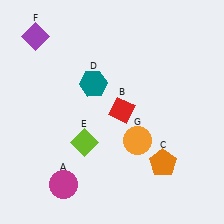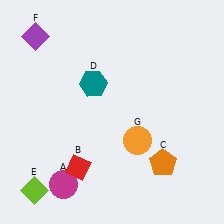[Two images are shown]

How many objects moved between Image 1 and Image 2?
2 objects moved between the two images.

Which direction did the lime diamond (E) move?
The lime diamond (E) moved left.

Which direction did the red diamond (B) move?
The red diamond (B) moved down.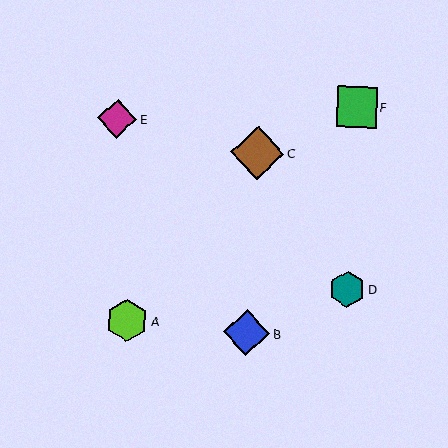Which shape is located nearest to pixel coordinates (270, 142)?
The brown diamond (labeled C) at (257, 153) is nearest to that location.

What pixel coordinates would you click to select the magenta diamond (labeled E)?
Click at (117, 119) to select the magenta diamond E.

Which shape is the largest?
The brown diamond (labeled C) is the largest.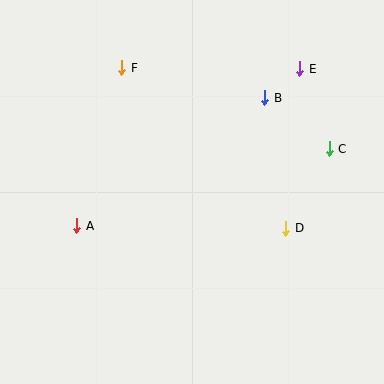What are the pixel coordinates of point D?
Point D is at (286, 228).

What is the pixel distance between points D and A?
The distance between D and A is 209 pixels.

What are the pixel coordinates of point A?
Point A is at (77, 226).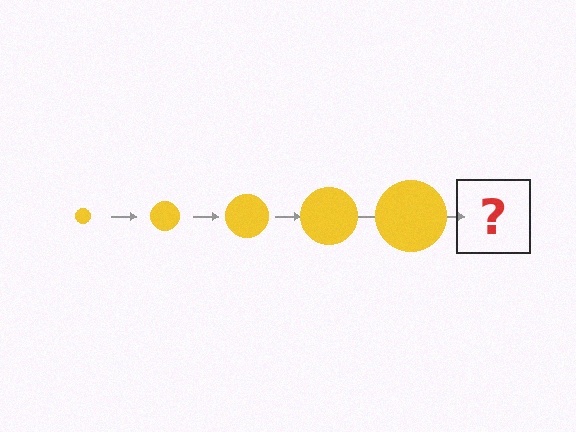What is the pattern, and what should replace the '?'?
The pattern is that the circle gets progressively larger each step. The '?' should be a yellow circle, larger than the previous one.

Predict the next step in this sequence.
The next step is a yellow circle, larger than the previous one.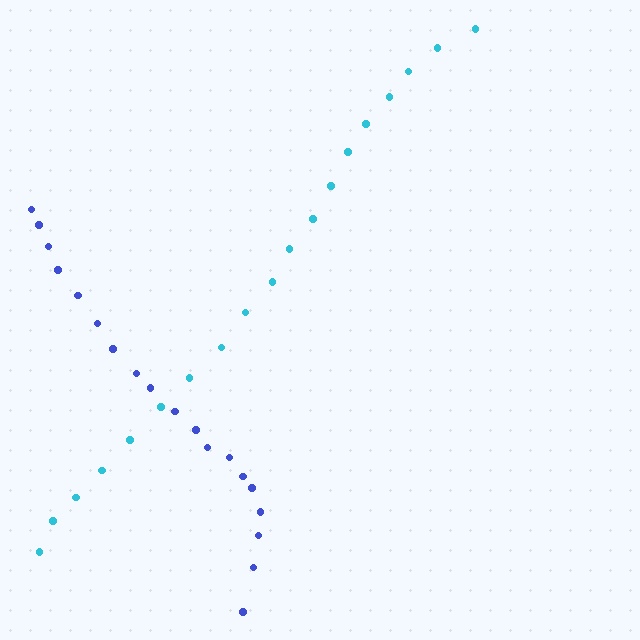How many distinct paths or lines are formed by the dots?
There are 2 distinct paths.